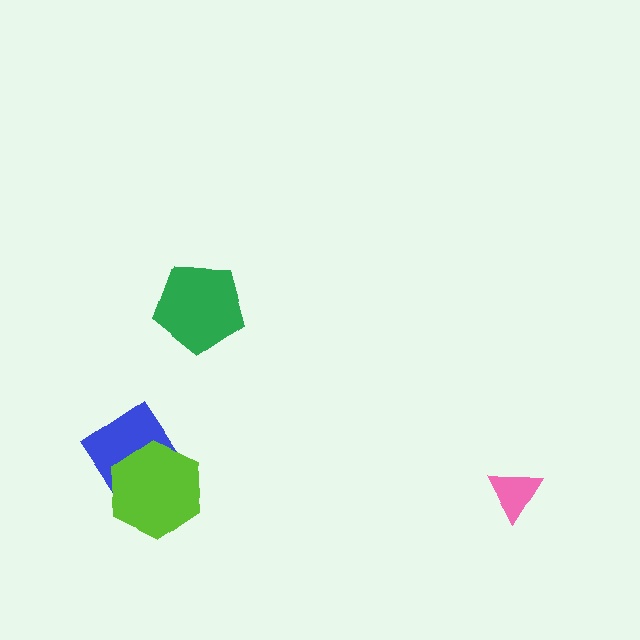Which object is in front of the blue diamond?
The lime hexagon is in front of the blue diamond.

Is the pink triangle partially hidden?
No, no other shape covers it.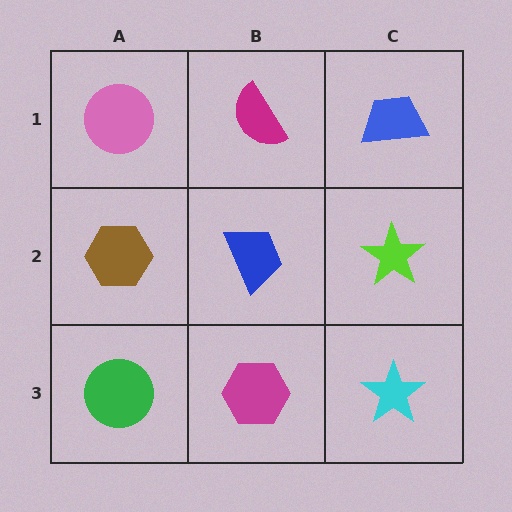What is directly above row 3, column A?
A brown hexagon.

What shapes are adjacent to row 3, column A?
A brown hexagon (row 2, column A), a magenta hexagon (row 3, column B).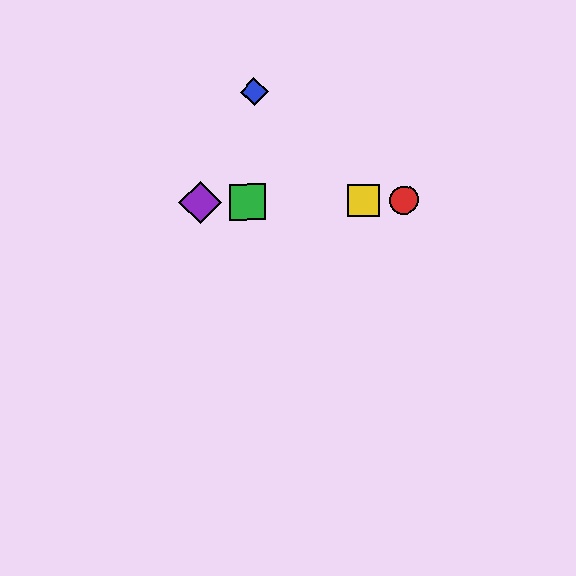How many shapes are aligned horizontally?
4 shapes (the red circle, the green square, the yellow square, the purple diamond) are aligned horizontally.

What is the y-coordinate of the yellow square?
The yellow square is at y≈201.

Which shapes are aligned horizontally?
The red circle, the green square, the yellow square, the purple diamond are aligned horizontally.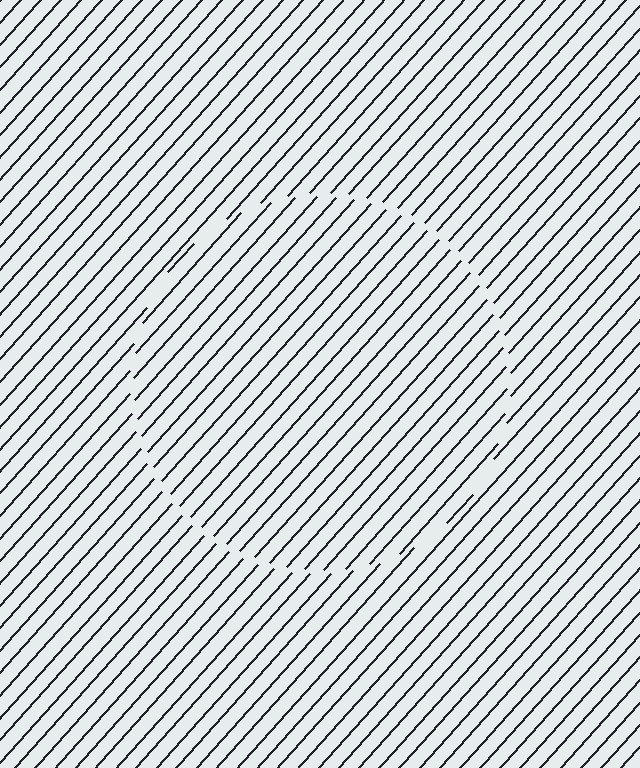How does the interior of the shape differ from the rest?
The interior of the shape contains the same grating, shifted by half a period — the contour is defined by the phase discontinuity where line-ends from the inner and outer gratings abut.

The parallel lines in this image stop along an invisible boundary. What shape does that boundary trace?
An illusory circle. The interior of the shape contains the same grating, shifted by half a period — the contour is defined by the phase discontinuity where line-ends from the inner and outer gratings abut.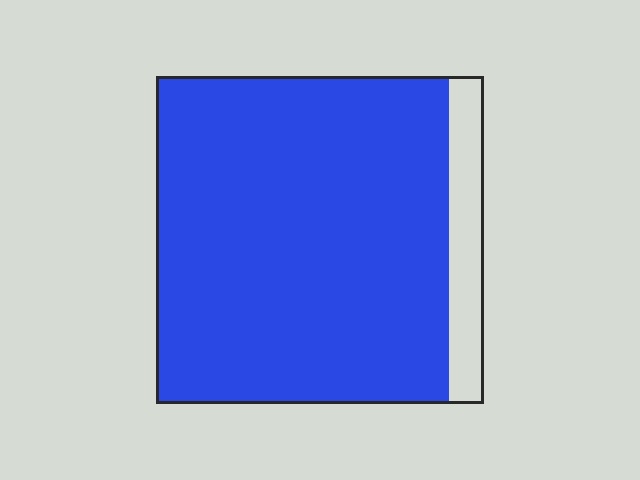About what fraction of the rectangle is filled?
About nine tenths (9/10).